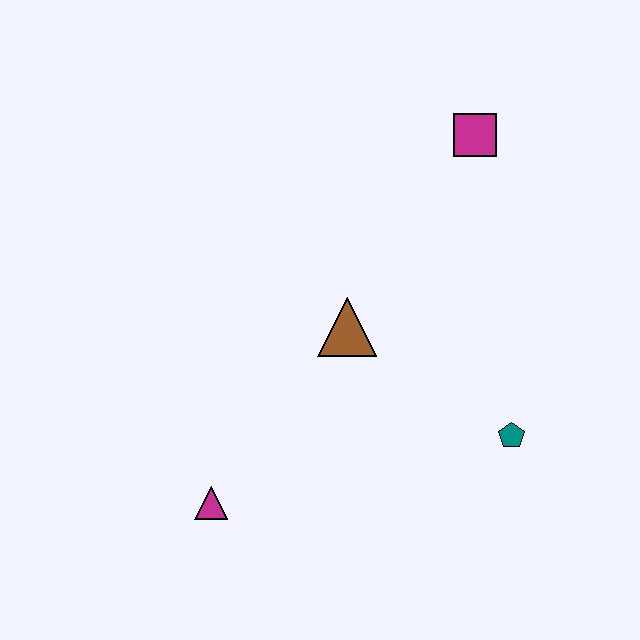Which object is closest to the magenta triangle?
The brown triangle is closest to the magenta triangle.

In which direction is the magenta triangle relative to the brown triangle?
The magenta triangle is below the brown triangle.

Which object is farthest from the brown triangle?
The magenta square is farthest from the brown triangle.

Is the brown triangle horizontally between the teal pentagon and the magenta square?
No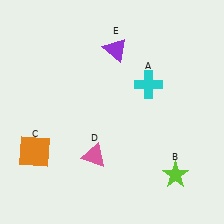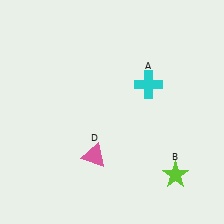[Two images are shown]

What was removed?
The orange square (C), the purple triangle (E) were removed in Image 2.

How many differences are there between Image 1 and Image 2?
There are 2 differences between the two images.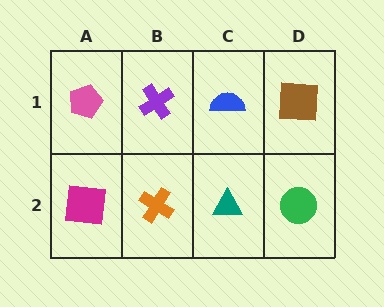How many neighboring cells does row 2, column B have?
3.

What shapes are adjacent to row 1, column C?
A teal triangle (row 2, column C), a purple cross (row 1, column B), a brown square (row 1, column D).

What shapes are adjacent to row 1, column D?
A green circle (row 2, column D), a blue semicircle (row 1, column C).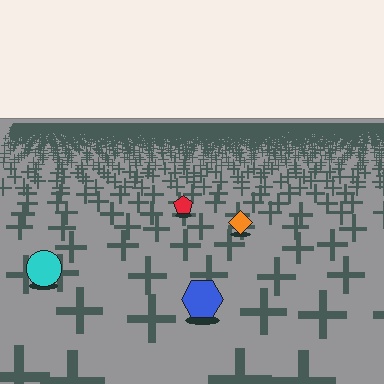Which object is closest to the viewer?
The blue hexagon is closest. The texture marks near it are larger and more spread out.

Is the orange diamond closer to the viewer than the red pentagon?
Yes. The orange diamond is closer — you can tell from the texture gradient: the ground texture is coarser near it.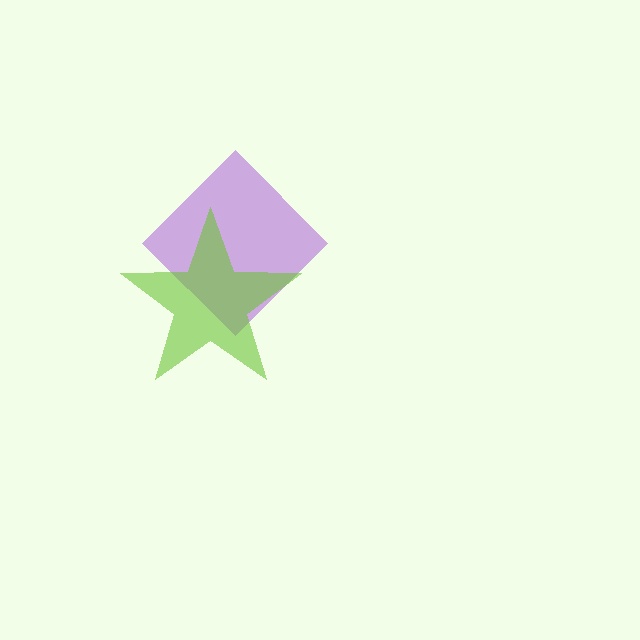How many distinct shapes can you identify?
There are 2 distinct shapes: a purple diamond, a lime star.